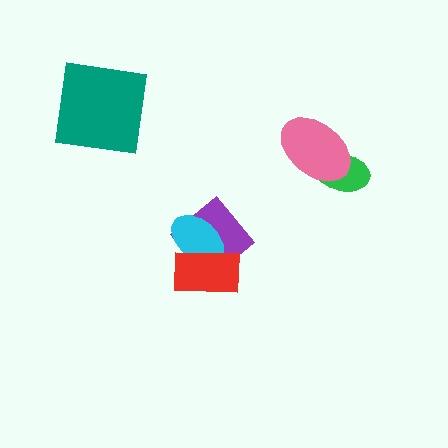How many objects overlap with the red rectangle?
2 objects overlap with the red rectangle.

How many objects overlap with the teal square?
0 objects overlap with the teal square.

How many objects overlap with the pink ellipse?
1 object overlaps with the pink ellipse.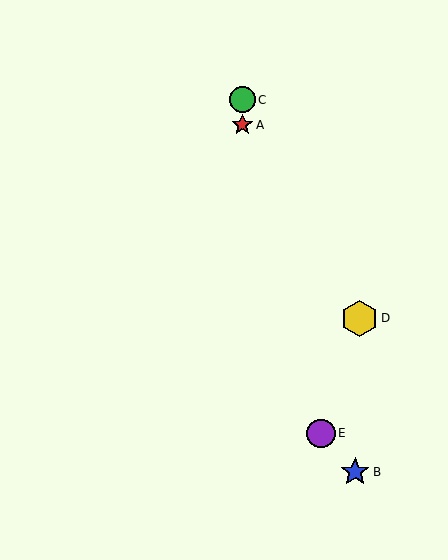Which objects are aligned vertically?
Objects A, C are aligned vertically.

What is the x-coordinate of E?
Object E is at x≈321.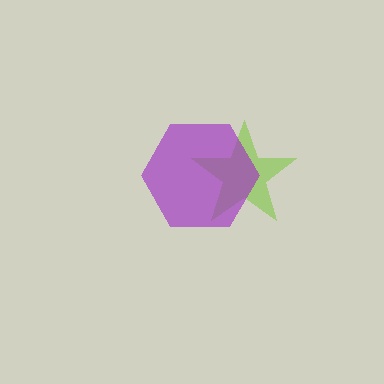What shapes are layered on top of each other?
The layered shapes are: a lime star, a purple hexagon.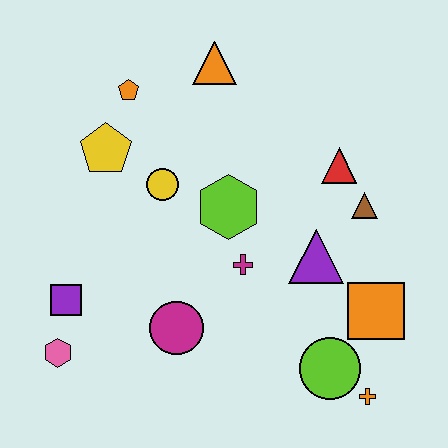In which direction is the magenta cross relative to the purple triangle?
The magenta cross is to the left of the purple triangle.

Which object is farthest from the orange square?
The orange pentagon is farthest from the orange square.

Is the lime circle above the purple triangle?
No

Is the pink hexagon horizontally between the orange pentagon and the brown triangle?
No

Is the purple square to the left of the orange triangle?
Yes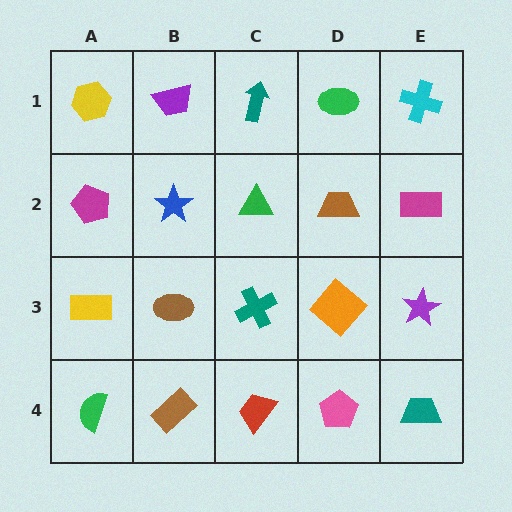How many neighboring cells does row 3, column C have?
4.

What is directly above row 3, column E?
A magenta rectangle.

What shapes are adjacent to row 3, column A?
A magenta pentagon (row 2, column A), a green semicircle (row 4, column A), a brown ellipse (row 3, column B).